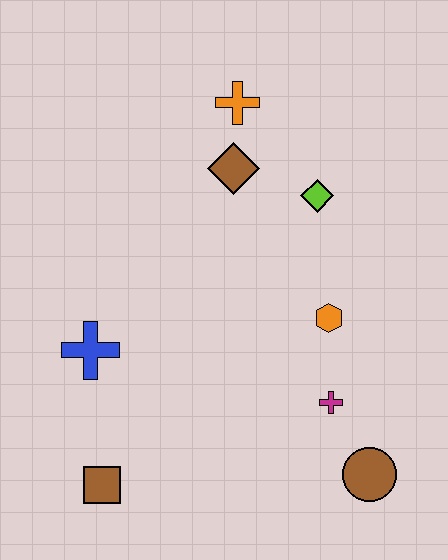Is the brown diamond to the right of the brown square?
Yes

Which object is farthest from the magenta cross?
The orange cross is farthest from the magenta cross.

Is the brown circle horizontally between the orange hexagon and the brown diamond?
No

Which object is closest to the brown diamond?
The orange cross is closest to the brown diamond.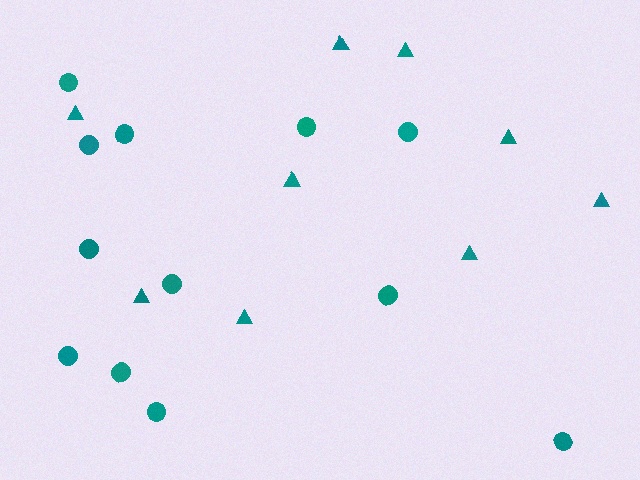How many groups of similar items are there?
There are 2 groups: one group of triangles (9) and one group of circles (12).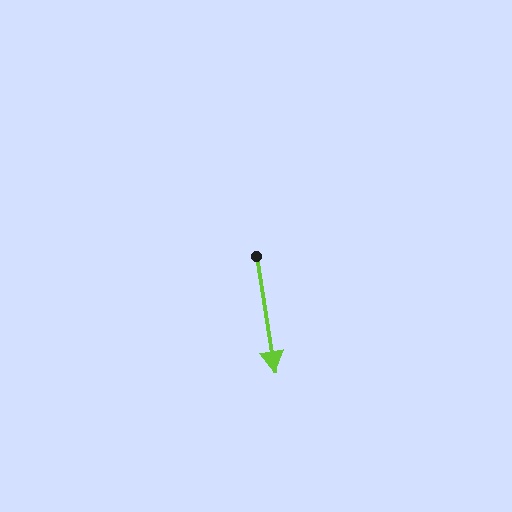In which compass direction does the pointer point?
South.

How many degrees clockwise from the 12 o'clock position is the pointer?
Approximately 171 degrees.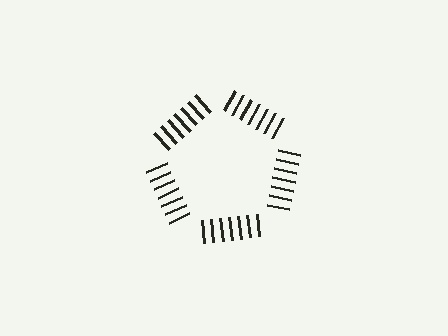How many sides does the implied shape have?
5 sides — the line-ends trace a pentagon.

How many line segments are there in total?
35 — 7 along each of the 5 edges.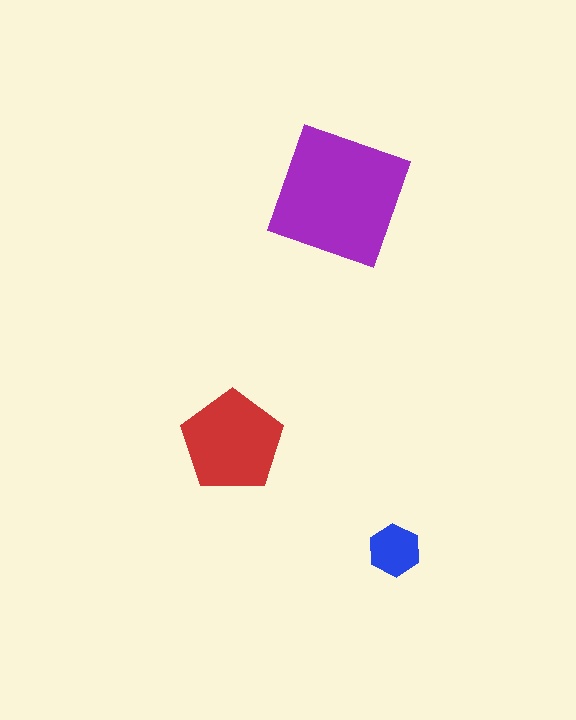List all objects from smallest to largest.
The blue hexagon, the red pentagon, the purple square.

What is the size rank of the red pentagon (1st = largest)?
2nd.